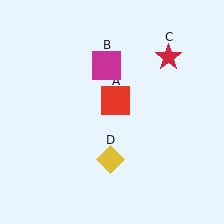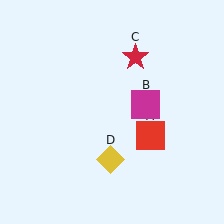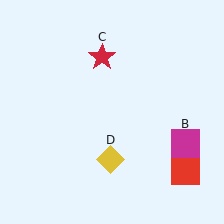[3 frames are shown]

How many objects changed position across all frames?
3 objects changed position: red square (object A), magenta square (object B), red star (object C).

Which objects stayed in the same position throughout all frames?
Yellow diamond (object D) remained stationary.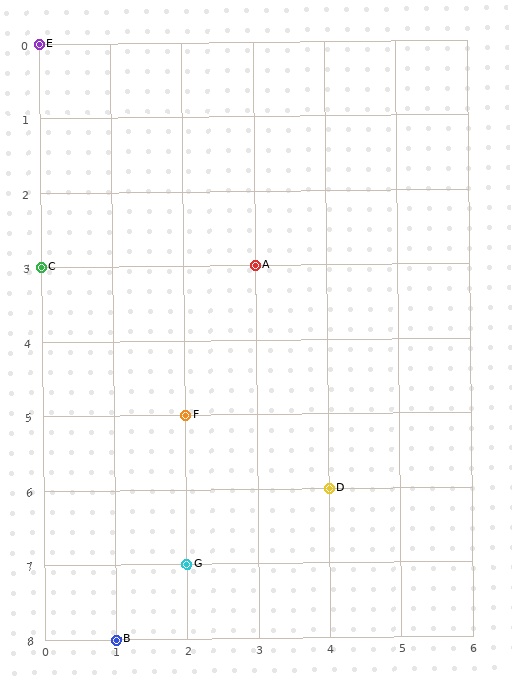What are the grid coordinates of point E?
Point E is at grid coordinates (0, 0).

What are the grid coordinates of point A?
Point A is at grid coordinates (3, 3).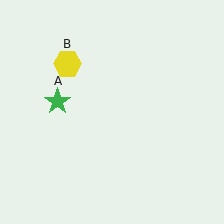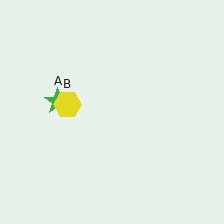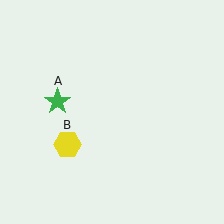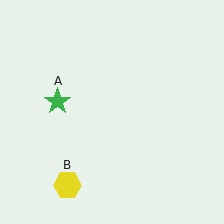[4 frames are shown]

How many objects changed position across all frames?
1 object changed position: yellow hexagon (object B).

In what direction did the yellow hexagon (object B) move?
The yellow hexagon (object B) moved down.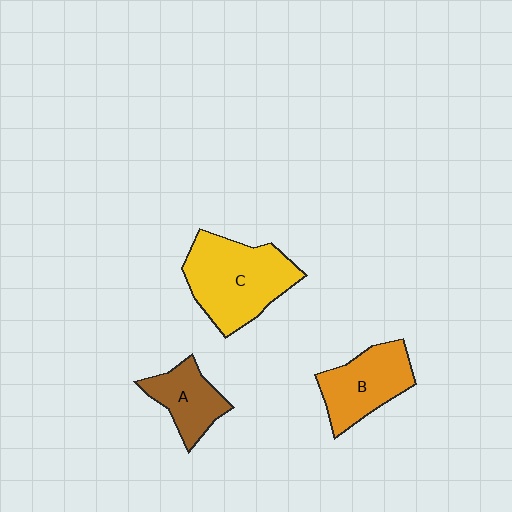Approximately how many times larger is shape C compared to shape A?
Approximately 1.9 times.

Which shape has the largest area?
Shape C (yellow).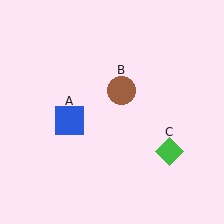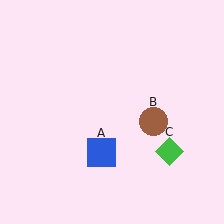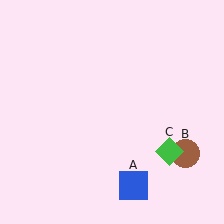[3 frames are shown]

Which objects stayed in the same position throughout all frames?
Green diamond (object C) remained stationary.